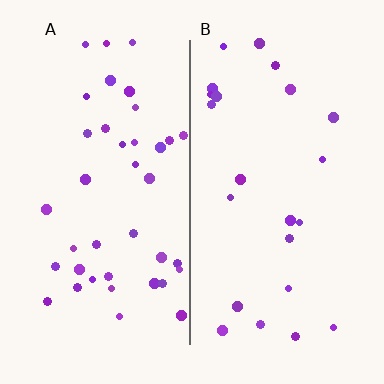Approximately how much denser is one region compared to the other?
Approximately 1.7× — region A over region B.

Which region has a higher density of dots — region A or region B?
A (the left).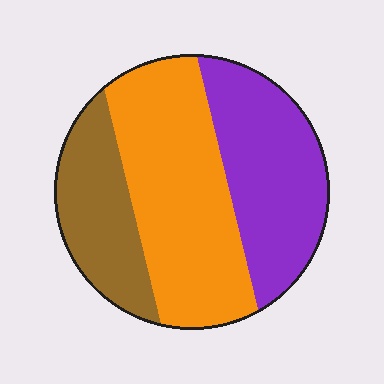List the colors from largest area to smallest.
From largest to smallest: orange, purple, brown.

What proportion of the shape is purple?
Purple covers roughly 35% of the shape.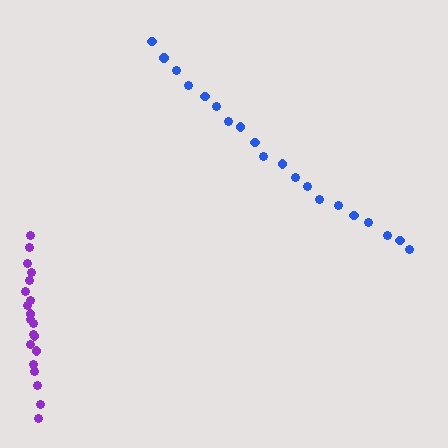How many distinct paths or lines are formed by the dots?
There are 2 distinct paths.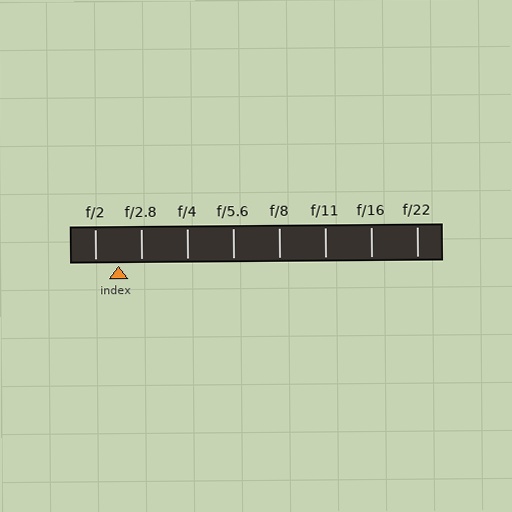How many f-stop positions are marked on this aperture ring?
There are 8 f-stop positions marked.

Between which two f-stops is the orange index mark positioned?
The index mark is between f/2 and f/2.8.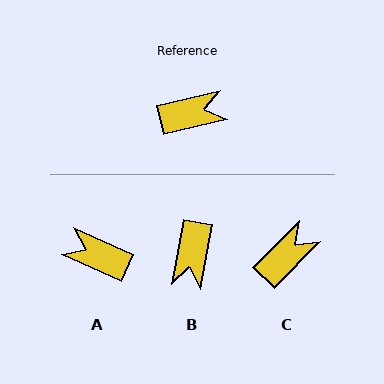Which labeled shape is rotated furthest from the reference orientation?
A, about 143 degrees away.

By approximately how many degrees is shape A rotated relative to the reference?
Approximately 143 degrees counter-clockwise.